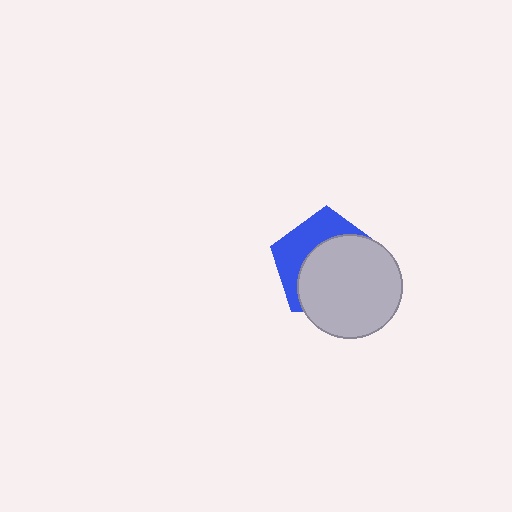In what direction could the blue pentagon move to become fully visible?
The blue pentagon could move toward the upper-left. That would shift it out from behind the light gray circle entirely.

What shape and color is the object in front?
The object in front is a light gray circle.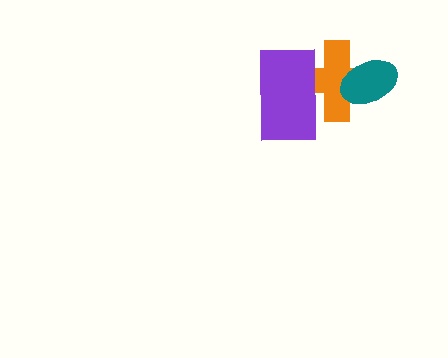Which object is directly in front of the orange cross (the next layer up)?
The teal ellipse is directly in front of the orange cross.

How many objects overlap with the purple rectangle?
1 object overlaps with the purple rectangle.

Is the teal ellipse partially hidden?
No, no other shape covers it.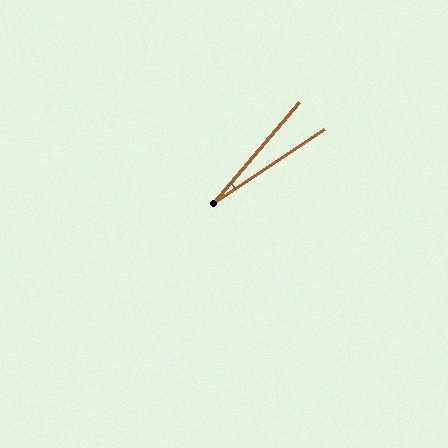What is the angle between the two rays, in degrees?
Approximately 16 degrees.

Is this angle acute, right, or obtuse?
It is acute.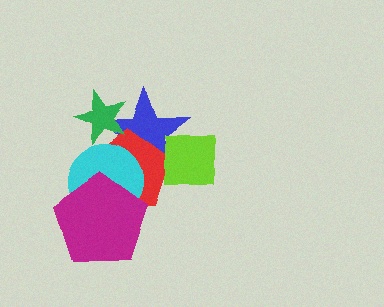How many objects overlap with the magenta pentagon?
2 objects overlap with the magenta pentagon.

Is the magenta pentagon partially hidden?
No, no other shape covers it.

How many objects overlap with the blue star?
4 objects overlap with the blue star.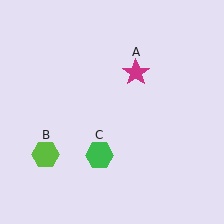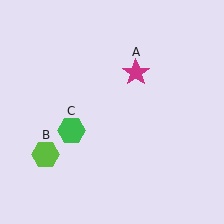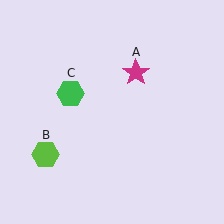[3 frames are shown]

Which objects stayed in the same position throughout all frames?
Magenta star (object A) and lime hexagon (object B) remained stationary.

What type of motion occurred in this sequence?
The green hexagon (object C) rotated clockwise around the center of the scene.